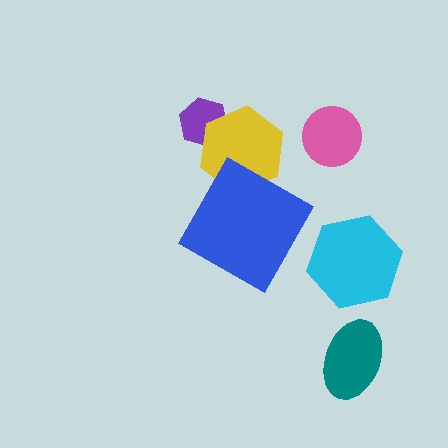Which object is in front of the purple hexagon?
The yellow hexagon is in front of the purple hexagon.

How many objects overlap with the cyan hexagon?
0 objects overlap with the cyan hexagon.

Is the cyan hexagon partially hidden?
No, no other shape covers it.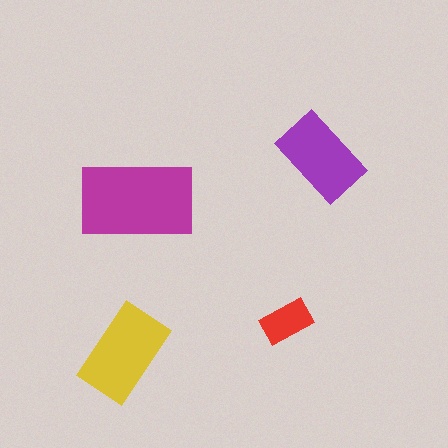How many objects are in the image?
There are 4 objects in the image.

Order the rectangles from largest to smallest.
the magenta one, the yellow one, the purple one, the red one.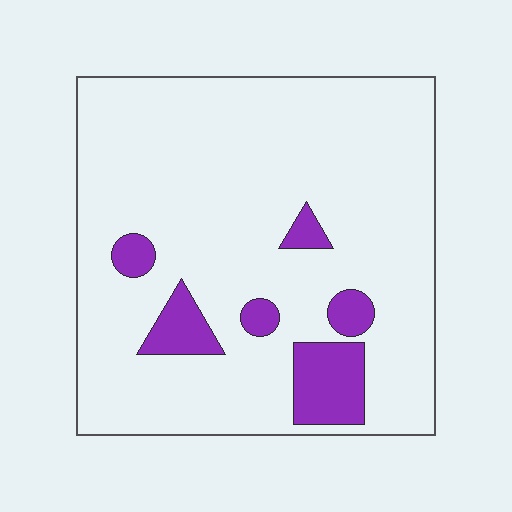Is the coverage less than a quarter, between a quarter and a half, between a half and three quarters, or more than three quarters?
Less than a quarter.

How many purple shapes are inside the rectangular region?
6.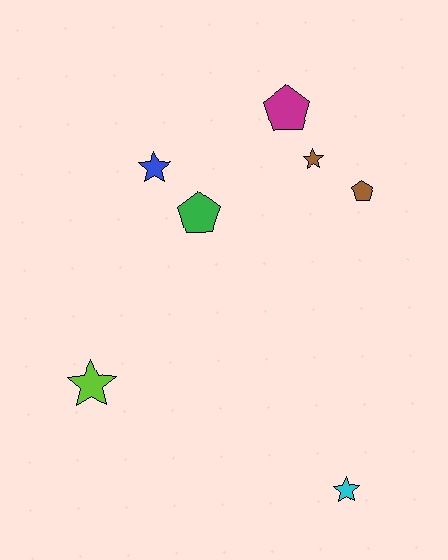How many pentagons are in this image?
There are 3 pentagons.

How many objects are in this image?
There are 7 objects.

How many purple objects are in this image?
There are no purple objects.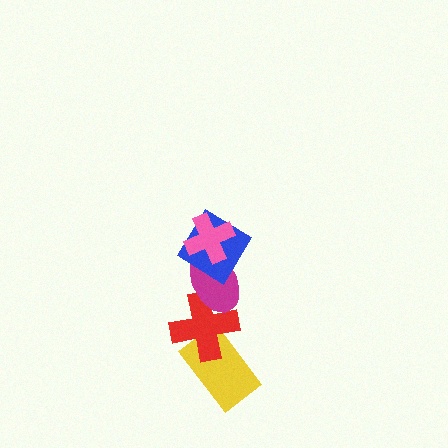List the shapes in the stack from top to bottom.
From top to bottom: the pink cross, the blue diamond, the magenta ellipse, the red cross, the yellow rectangle.